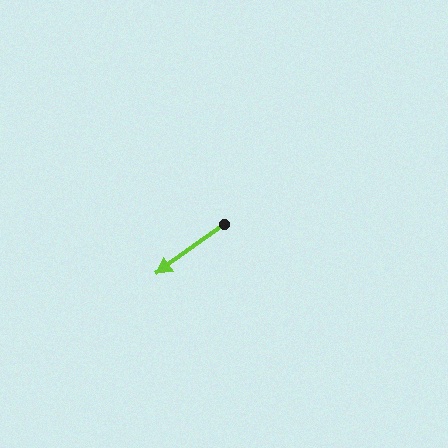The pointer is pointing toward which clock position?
Roughly 8 o'clock.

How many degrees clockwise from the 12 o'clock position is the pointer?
Approximately 234 degrees.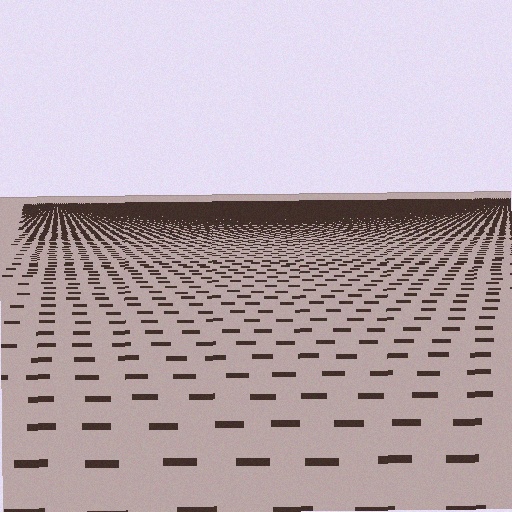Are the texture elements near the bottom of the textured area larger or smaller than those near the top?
Larger. Near the bottom, elements are closer to the viewer and appear at a bigger on-screen size.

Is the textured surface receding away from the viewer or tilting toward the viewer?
The surface is receding away from the viewer. Texture elements get smaller and denser toward the top.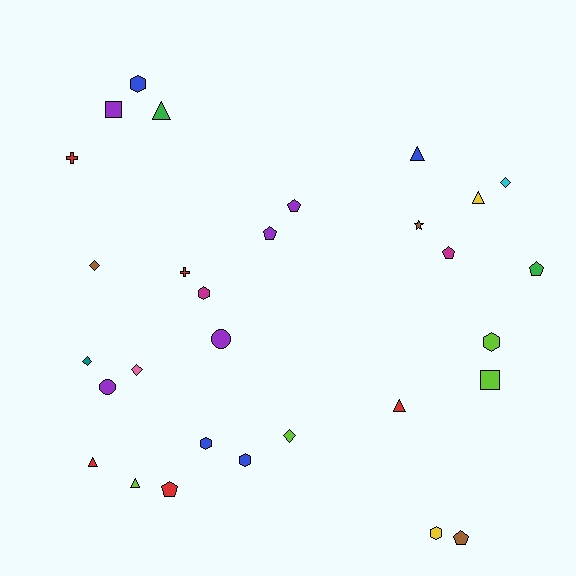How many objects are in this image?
There are 30 objects.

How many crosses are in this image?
There are 2 crosses.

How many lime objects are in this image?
There are 4 lime objects.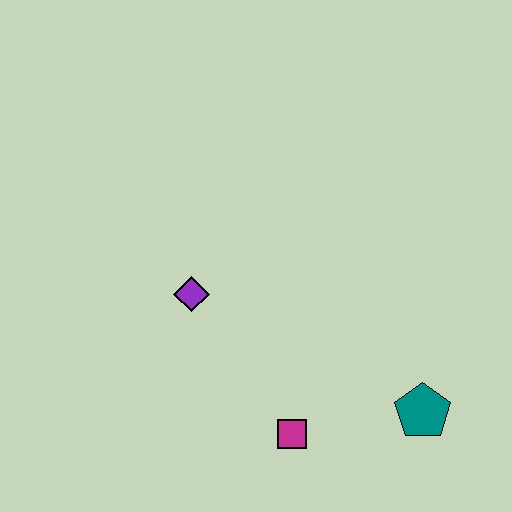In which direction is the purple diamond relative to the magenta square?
The purple diamond is above the magenta square.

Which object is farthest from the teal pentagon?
The purple diamond is farthest from the teal pentagon.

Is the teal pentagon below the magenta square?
No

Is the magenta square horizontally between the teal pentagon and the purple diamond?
Yes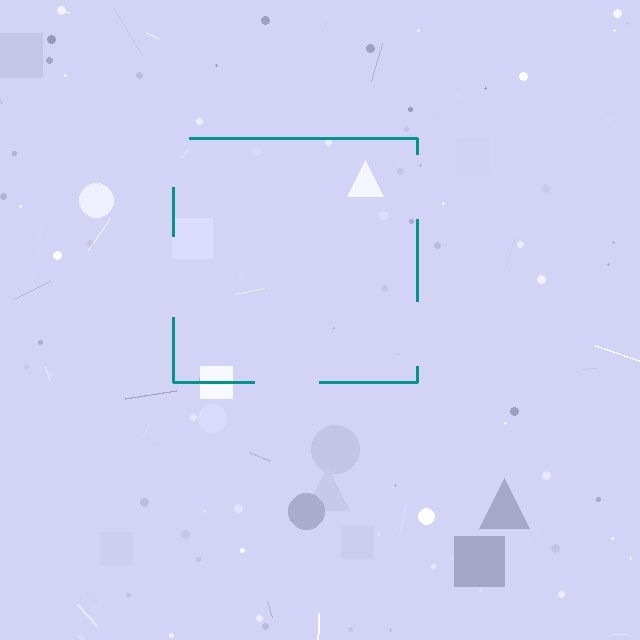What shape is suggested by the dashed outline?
The dashed outline suggests a square.